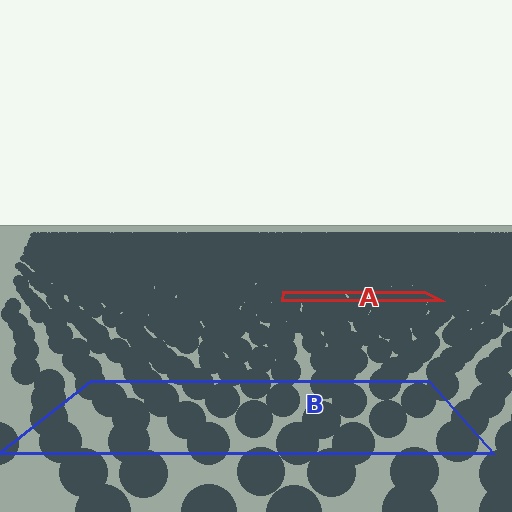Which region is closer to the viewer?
Region B is closer. The texture elements there are larger and more spread out.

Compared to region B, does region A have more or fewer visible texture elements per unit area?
Region A has more texture elements per unit area — they are packed more densely because it is farther away.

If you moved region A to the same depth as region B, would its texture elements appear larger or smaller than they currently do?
They would appear larger. At a closer depth, the same texture elements are projected at a bigger on-screen size.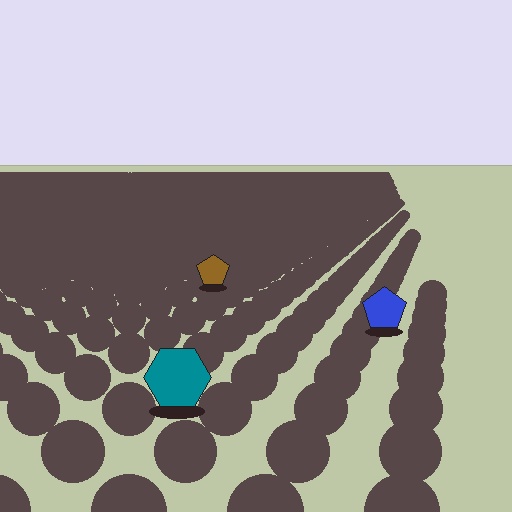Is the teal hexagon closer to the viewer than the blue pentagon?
Yes. The teal hexagon is closer — you can tell from the texture gradient: the ground texture is coarser near it.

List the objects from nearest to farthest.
From nearest to farthest: the teal hexagon, the blue pentagon, the brown pentagon.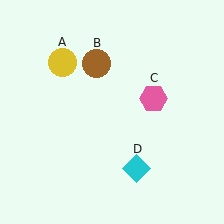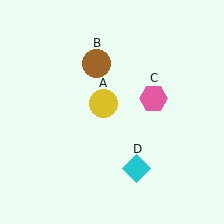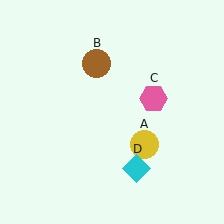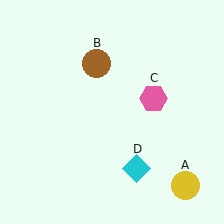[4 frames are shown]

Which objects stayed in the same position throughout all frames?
Brown circle (object B) and pink hexagon (object C) and cyan diamond (object D) remained stationary.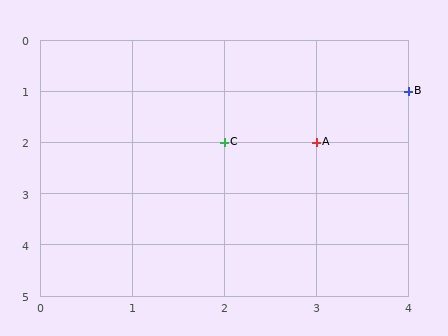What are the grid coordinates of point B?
Point B is at grid coordinates (4, 1).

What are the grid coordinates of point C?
Point C is at grid coordinates (2, 2).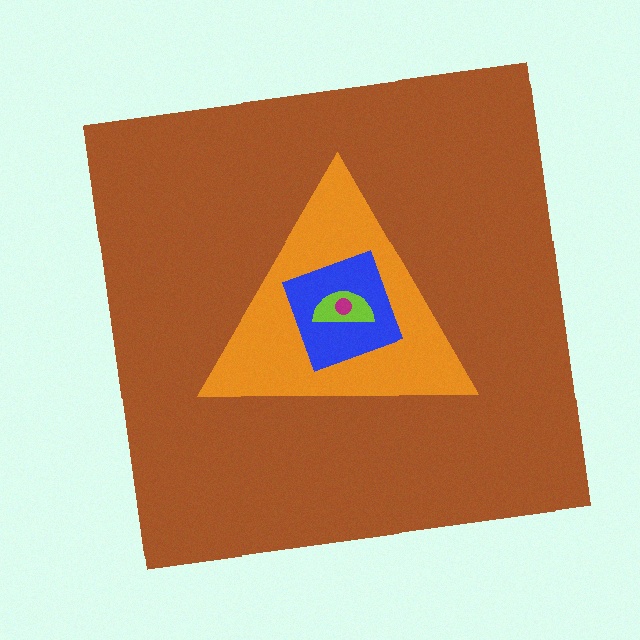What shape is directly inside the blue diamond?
The lime semicircle.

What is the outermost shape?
The brown square.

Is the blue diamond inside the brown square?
Yes.